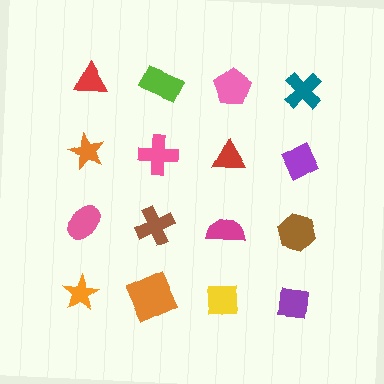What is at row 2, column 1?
An orange star.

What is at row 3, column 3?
A magenta semicircle.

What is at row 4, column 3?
A yellow square.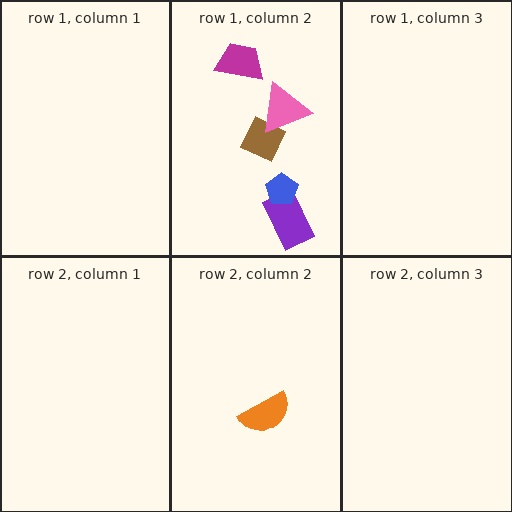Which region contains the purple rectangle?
The row 1, column 2 region.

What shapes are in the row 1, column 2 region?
The brown diamond, the purple rectangle, the magenta trapezoid, the pink triangle, the blue pentagon.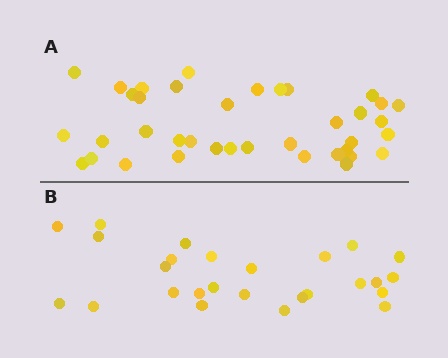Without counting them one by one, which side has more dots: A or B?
Region A (the top region) has more dots.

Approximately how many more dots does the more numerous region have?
Region A has roughly 12 or so more dots than region B.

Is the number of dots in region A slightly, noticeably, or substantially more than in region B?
Region A has substantially more. The ratio is roughly 1.5 to 1.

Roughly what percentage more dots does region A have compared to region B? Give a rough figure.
About 45% more.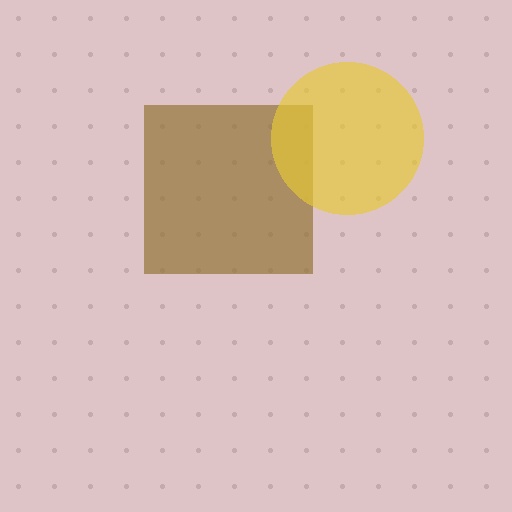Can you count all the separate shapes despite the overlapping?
Yes, there are 2 separate shapes.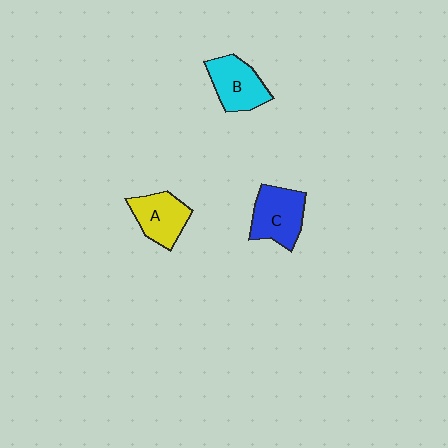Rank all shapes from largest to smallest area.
From largest to smallest: C (blue), B (cyan), A (yellow).